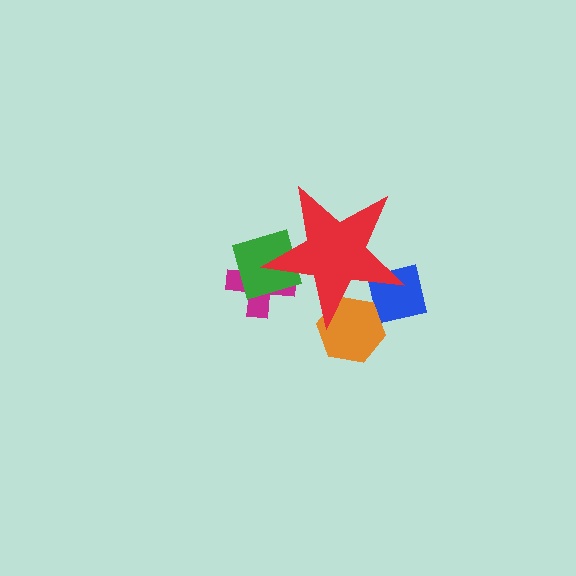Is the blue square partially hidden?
Yes, the blue square is partially hidden behind the red star.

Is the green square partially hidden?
Yes, the green square is partially hidden behind the red star.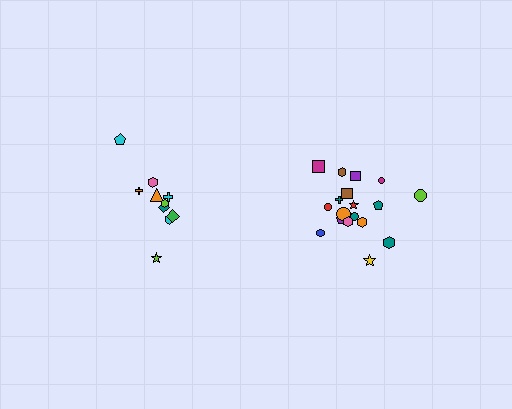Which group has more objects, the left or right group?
The right group.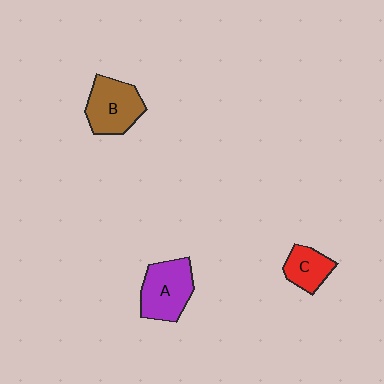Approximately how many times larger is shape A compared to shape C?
Approximately 1.6 times.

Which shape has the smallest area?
Shape C (red).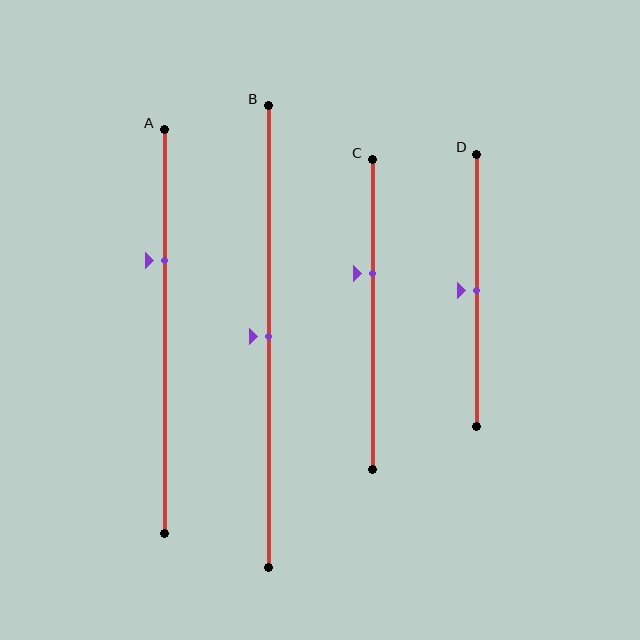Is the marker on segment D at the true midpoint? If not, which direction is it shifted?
Yes, the marker on segment D is at the true midpoint.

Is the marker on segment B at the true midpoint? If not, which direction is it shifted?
Yes, the marker on segment B is at the true midpoint.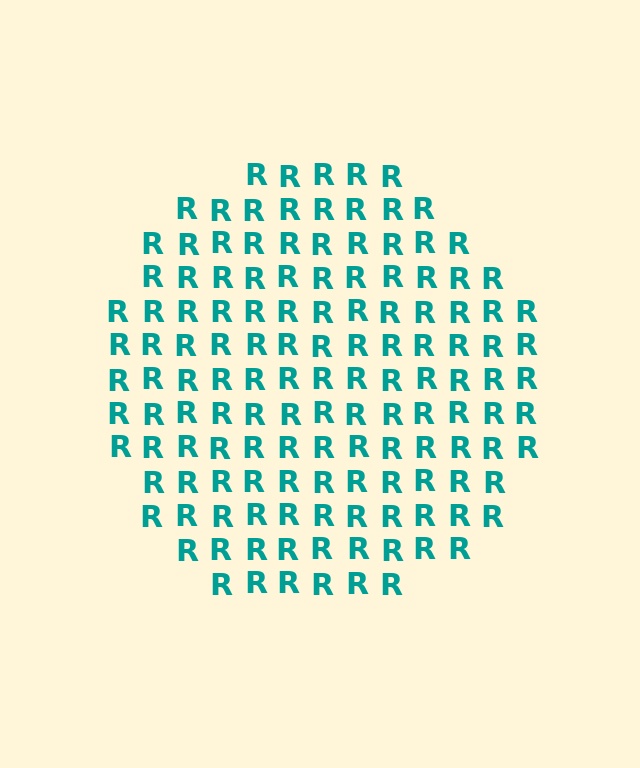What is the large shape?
The large shape is a circle.